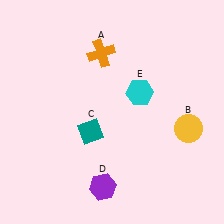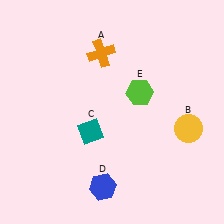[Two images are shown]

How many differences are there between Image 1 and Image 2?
There are 2 differences between the two images.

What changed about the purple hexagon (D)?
In Image 1, D is purple. In Image 2, it changed to blue.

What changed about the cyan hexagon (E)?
In Image 1, E is cyan. In Image 2, it changed to lime.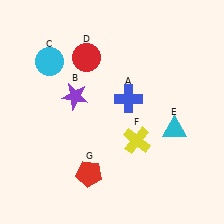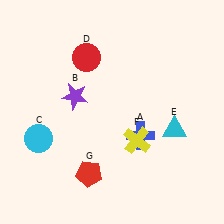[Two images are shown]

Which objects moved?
The objects that moved are: the blue cross (A), the cyan circle (C).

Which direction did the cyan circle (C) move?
The cyan circle (C) moved down.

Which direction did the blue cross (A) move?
The blue cross (A) moved down.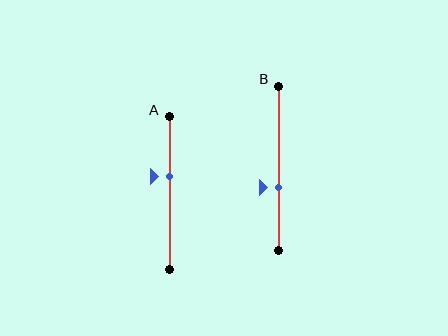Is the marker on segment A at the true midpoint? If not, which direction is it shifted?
No, the marker on segment A is shifted upward by about 11% of the segment length.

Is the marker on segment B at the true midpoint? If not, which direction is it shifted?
No, the marker on segment B is shifted downward by about 12% of the segment length.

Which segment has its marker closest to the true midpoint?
Segment A has its marker closest to the true midpoint.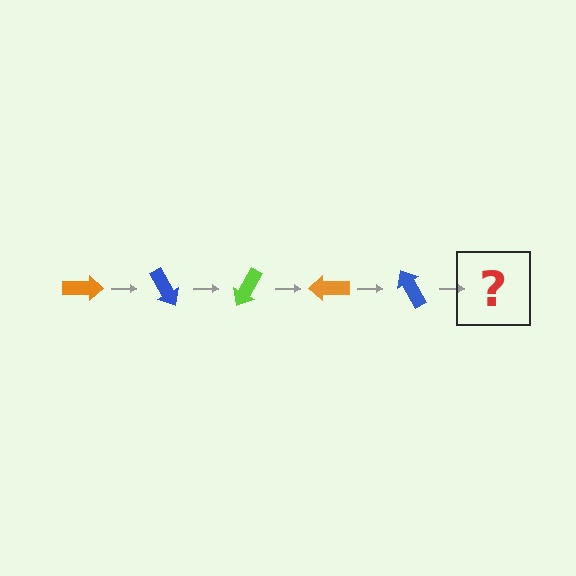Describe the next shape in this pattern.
It should be a lime arrow, rotated 300 degrees from the start.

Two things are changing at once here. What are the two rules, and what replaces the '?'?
The two rules are that it rotates 60 degrees each step and the color cycles through orange, blue, and lime. The '?' should be a lime arrow, rotated 300 degrees from the start.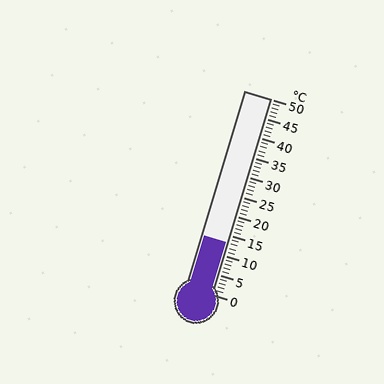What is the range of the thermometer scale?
The thermometer scale ranges from 0°C to 50°C.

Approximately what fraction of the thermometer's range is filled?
The thermometer is filled to approximately 25% of its range.